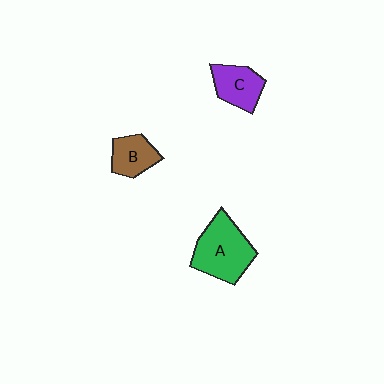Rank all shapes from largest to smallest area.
From largest to smallest: A (green), C (purple), B (brown).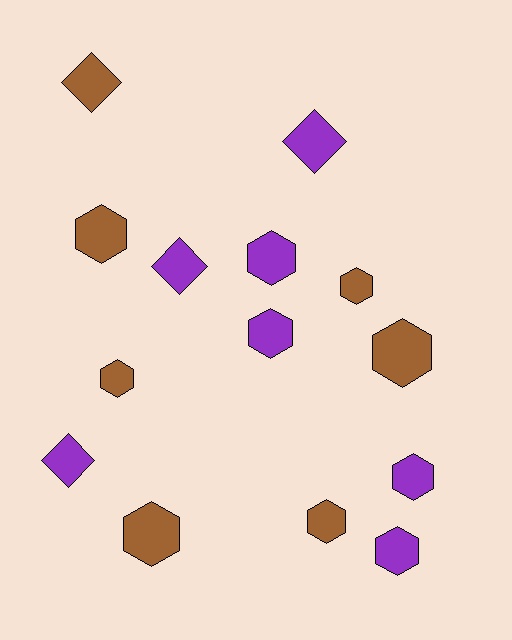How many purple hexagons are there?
There are 4 purple hexagons.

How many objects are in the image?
There are 14 objects.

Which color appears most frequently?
Brown, with 7 objects.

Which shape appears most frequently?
Hexagon, with 10 objects.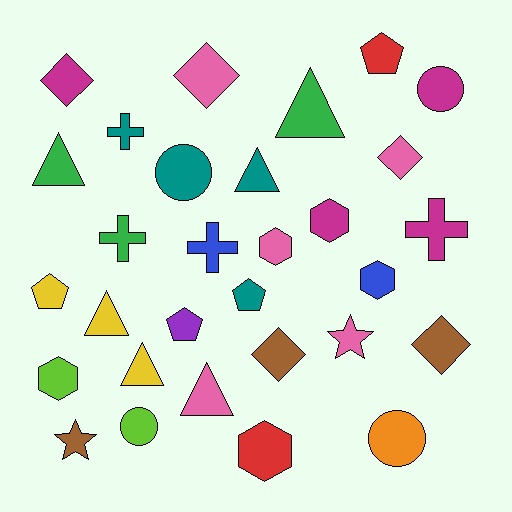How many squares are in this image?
There are no squares.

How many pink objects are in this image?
There are 5 pink objects.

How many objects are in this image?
There are 30 objects.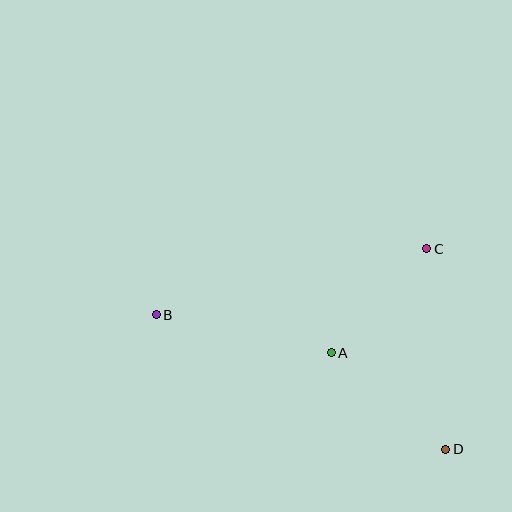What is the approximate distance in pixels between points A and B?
The distance between A and B is approximately 179 pixels.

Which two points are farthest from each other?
Points B and D are farthest from each other.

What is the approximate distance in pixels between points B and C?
The distance between B and C is approximately 278 pixels.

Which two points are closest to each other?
Points A and C are closest to each other.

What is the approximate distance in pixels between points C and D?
The distance between C and D is approximately 201 pixels.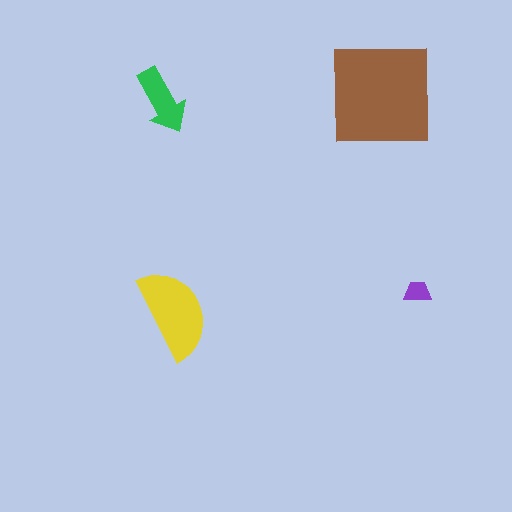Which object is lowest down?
The yellow semicircle is bottommost.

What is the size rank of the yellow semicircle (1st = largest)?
2nd.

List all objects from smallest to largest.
The purple trapezoid, the green arrow, the yellow semicircle, the brown square.